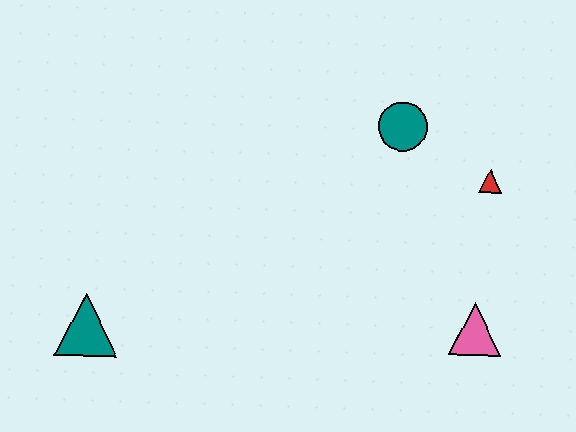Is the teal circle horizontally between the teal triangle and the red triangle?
Yes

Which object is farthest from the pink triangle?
The teal triangle is farthest from the pink triangle.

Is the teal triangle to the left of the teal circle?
Yes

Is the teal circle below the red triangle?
No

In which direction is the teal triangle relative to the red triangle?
The teal triangle is to the left of the red triangle.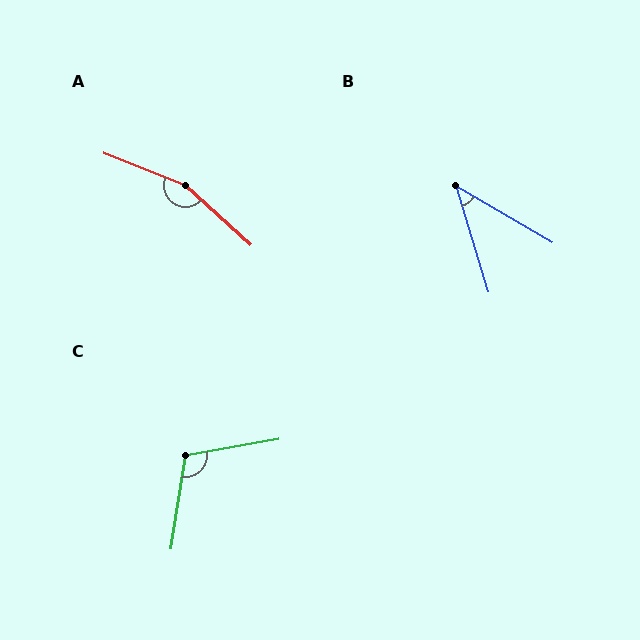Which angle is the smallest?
B, at approximately 42 degrees.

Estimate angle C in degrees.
Approximately 109 degrees.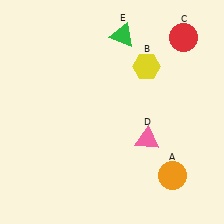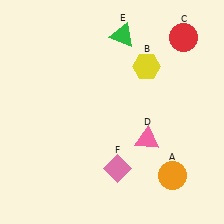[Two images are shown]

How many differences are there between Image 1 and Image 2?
There is 1 difference between the two images.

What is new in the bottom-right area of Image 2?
A pink diamond (F) was added in the bottom-right area of Image 2.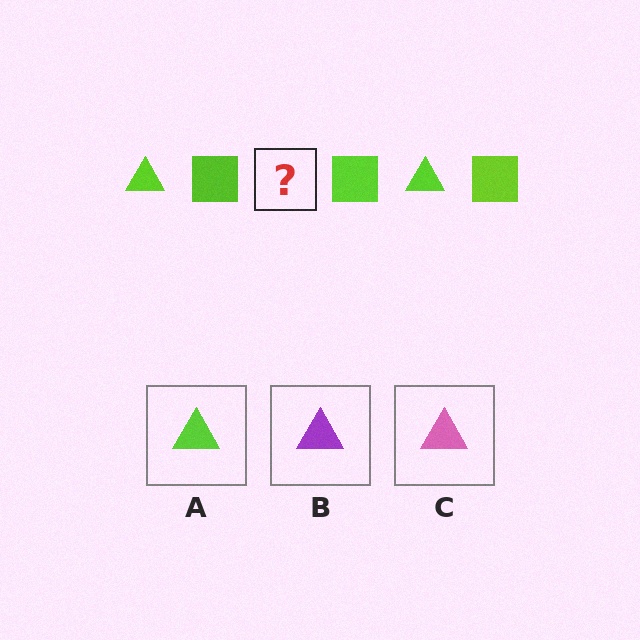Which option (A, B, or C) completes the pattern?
A.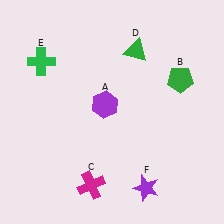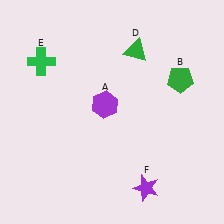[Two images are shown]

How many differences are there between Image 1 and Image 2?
There is 1 difference between the two images.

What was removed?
The magenta cross (C) was removed in Image 2.